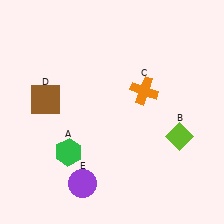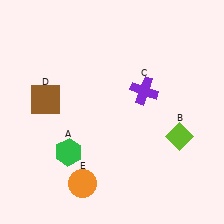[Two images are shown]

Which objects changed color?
C changed from orange to purple. E changed from purple to orange.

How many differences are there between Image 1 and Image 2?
There are 2 differences between the two images.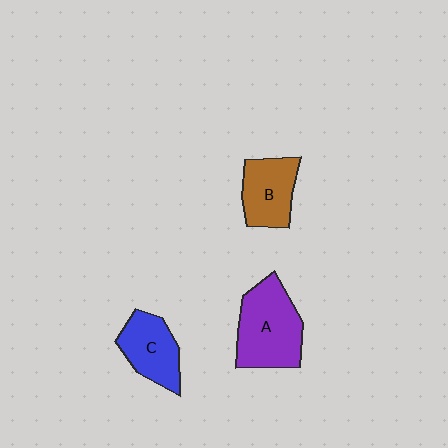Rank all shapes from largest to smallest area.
From largest to smallest: A (purple), B (brown), C (blue).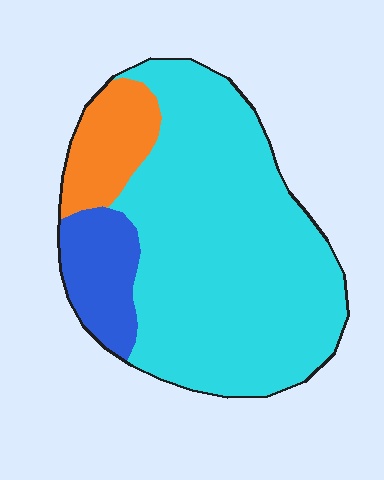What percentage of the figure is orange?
Orange takes up about one eighth (1/8) of the figure.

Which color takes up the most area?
Cyan, at roughly 75%.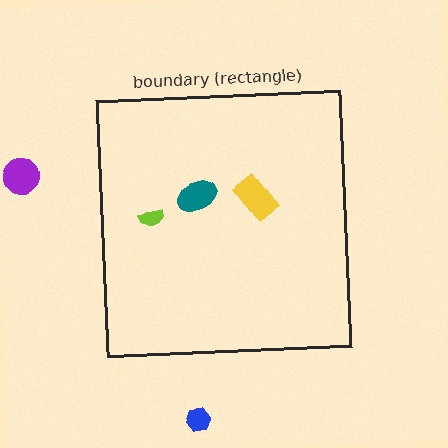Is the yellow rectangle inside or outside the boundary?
Inside.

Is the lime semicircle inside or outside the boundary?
Inside.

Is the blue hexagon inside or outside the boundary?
Outside.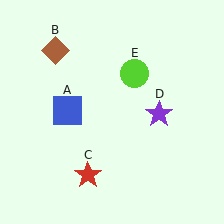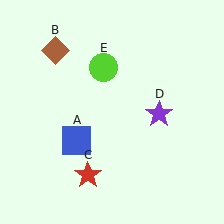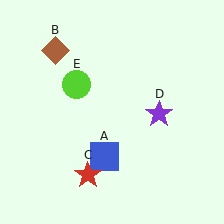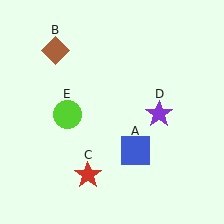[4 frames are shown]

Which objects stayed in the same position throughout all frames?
Brown diamond (object B) and red star (object C) and purple star (object D) remained stationary.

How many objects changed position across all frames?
2 objects changed position: blue square (object A), lime circle (object E).